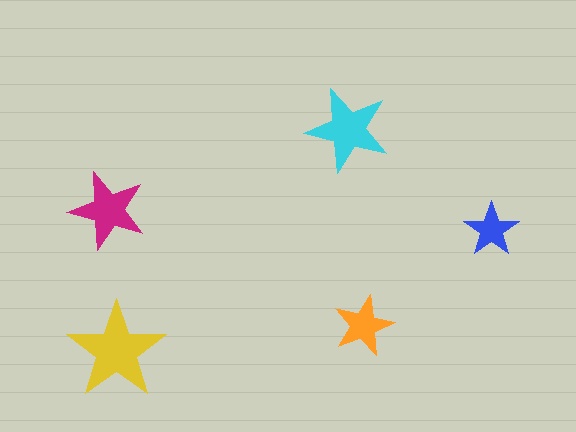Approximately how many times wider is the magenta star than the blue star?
About 1.5 times wider.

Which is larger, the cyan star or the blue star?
The cyan one.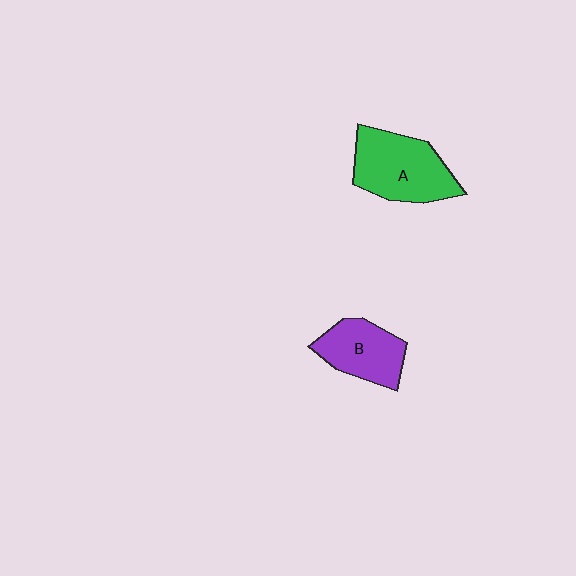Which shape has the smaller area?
Shape B (purple).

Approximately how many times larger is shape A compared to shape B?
Approximately 1.4 times.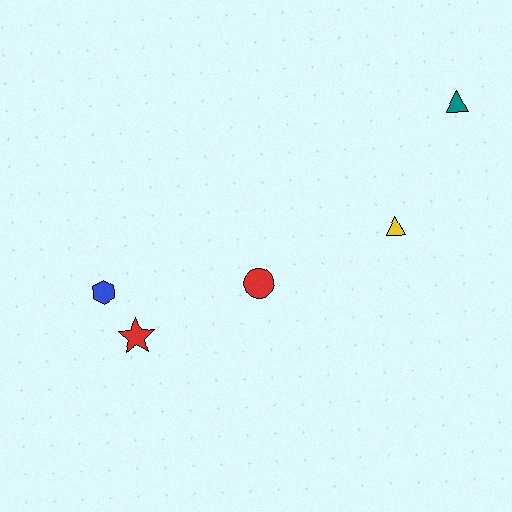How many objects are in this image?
There are 5 objects.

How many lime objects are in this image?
There are no lime objects.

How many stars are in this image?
There is 1 star.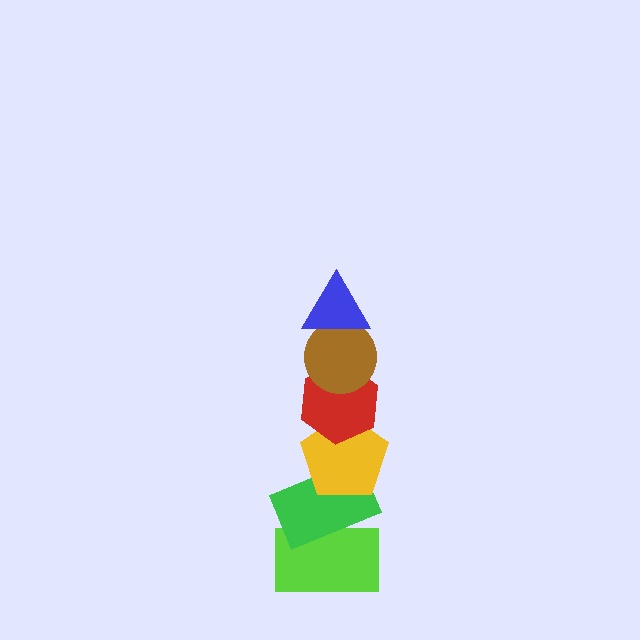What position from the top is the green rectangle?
The green rectangle is 5th from the top.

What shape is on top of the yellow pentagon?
The red hexagon is on top of the yellow pentagon.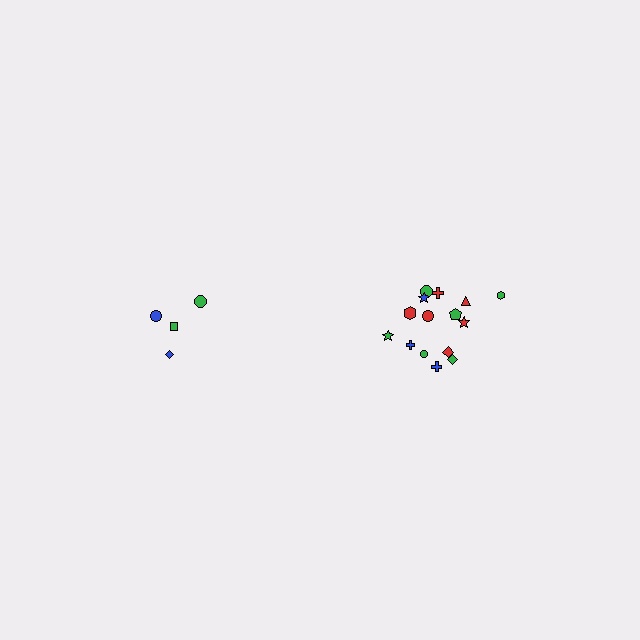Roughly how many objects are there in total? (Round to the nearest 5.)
Roughly 20 objects in total.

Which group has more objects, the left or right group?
The right group.